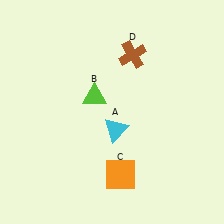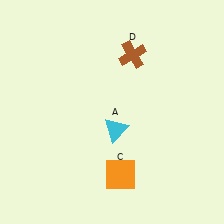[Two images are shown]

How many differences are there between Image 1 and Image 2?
There is 1 difference between the two images.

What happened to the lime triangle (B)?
The lime triangle (B) was removed in Image 2. It was in the top-left area of Image 1.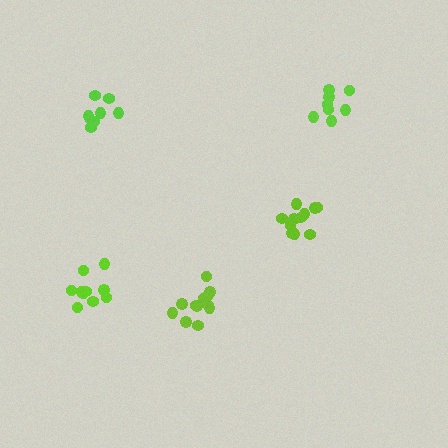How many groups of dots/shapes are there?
There are 5 groups.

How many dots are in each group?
Group 1: 8 dots, Group 2: 11 dots, Group 3: 10 dots, Group 4: 12 dots, Group 5: 8 dots (49 total).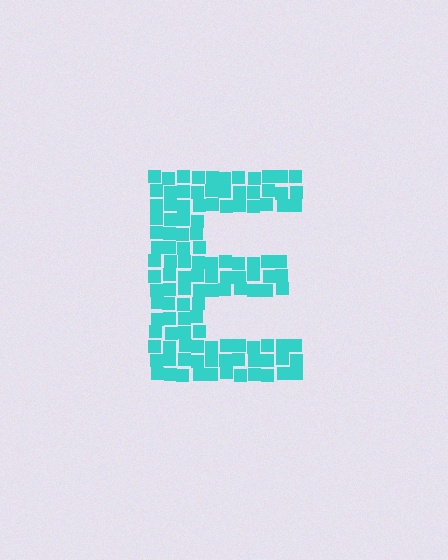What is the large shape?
The large shape is the letter E.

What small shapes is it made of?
It is made of small squares.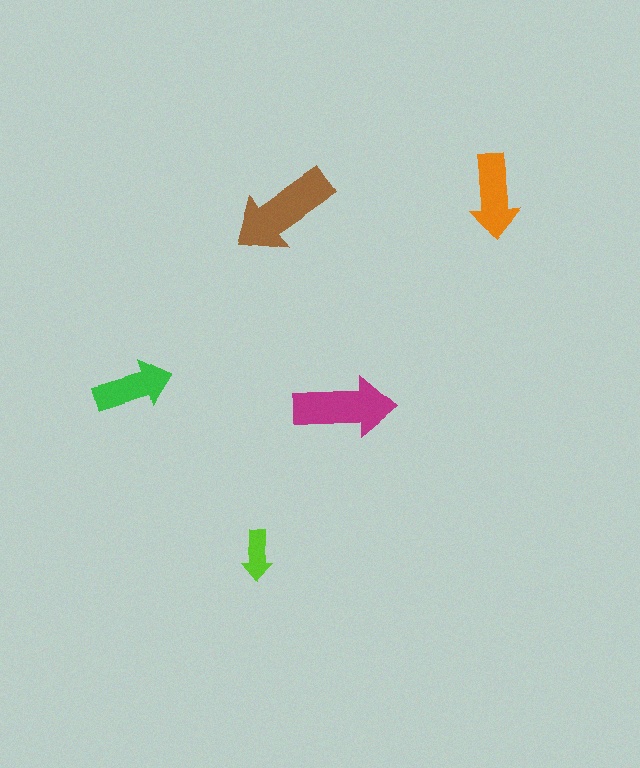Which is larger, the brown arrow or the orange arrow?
The brown one.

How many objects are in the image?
There are 5 objects in the image.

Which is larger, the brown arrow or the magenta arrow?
The brown one.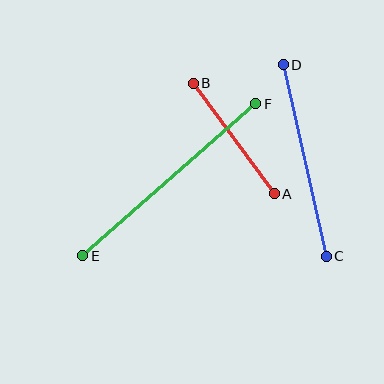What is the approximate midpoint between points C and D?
The midpoint is at approximately (305, 161) pixels.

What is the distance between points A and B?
The distance is approximately 137 pixels.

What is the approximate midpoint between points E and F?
The midpoint is at approximately (169, 180) pixels.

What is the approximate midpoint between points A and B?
The midpoint is at approximately (234, 139) pixels.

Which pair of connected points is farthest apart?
Points E and F are farthest apart.